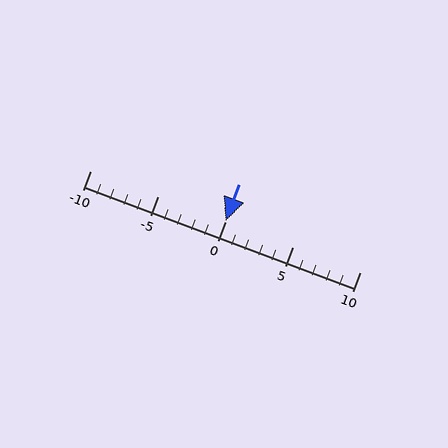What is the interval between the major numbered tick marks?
The major tick marks are spaced 5 units apart.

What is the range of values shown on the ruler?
The ruler shows values from -10 to 10.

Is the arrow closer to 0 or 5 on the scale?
The arrow is closer to 0.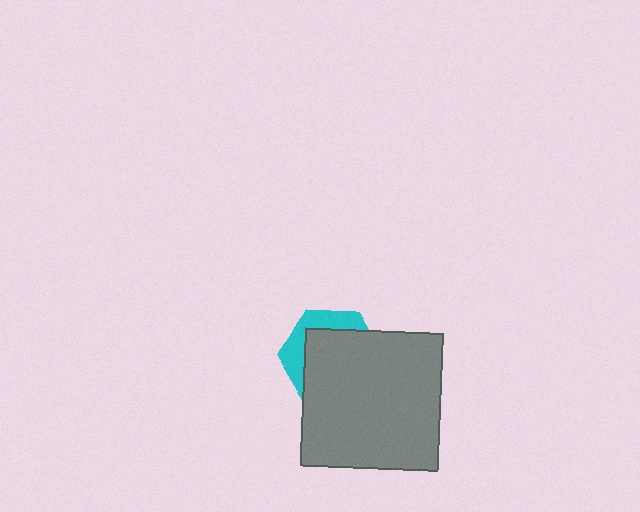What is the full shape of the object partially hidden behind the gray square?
The partially hidden object is a cyan hexagon.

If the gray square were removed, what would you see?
You would see the complete cyan hexagon.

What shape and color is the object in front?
The object in front is a gray square.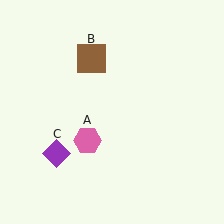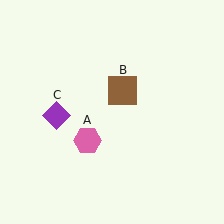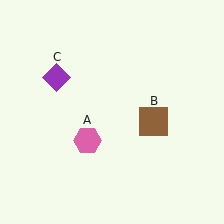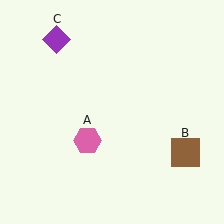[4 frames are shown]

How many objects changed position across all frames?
2 objects changed position: brown square (object B), purple diamond (object C).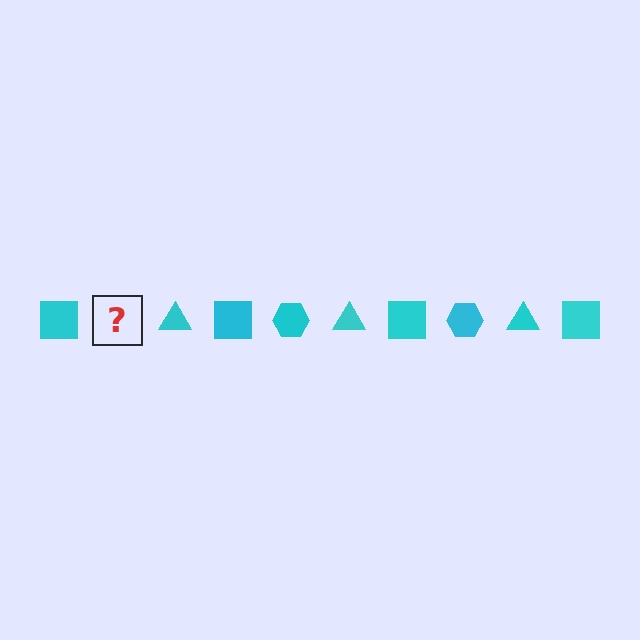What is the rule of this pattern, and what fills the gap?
The rule is that the pattern cycles through square, hexagon, triangle shapes in cyan. The gap should be filled with a cyan hexagon.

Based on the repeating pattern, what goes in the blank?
The blank should be a cyan hexagon.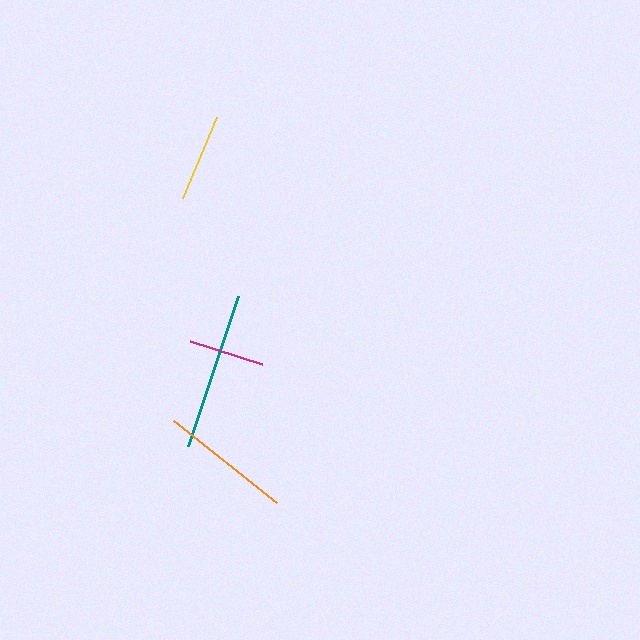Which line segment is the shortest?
The magenta line is the shortest at approximately 76 pixels.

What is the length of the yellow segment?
The yellow segment is approximately 89 pixels long.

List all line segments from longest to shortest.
From longest to shortest: teal, orange, yellow, magenta.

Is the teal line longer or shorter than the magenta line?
The teal line is longer than the magenta line.